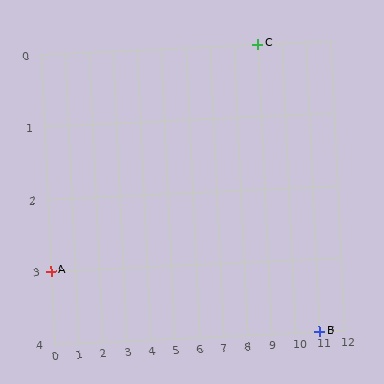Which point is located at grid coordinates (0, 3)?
Point A is at (0, 3).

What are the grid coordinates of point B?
Point B is at grid coordinates (11, 4).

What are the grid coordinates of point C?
Point C is at grid coordinates (9, 0).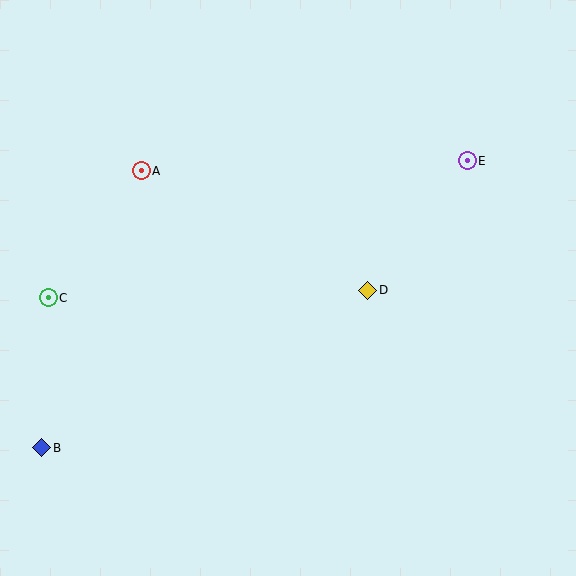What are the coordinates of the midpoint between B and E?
The midpoint between B and E is at (255, 304).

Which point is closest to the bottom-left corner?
Point B is closest to the bottom-left corner.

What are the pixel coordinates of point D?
Point D is at (368, 290).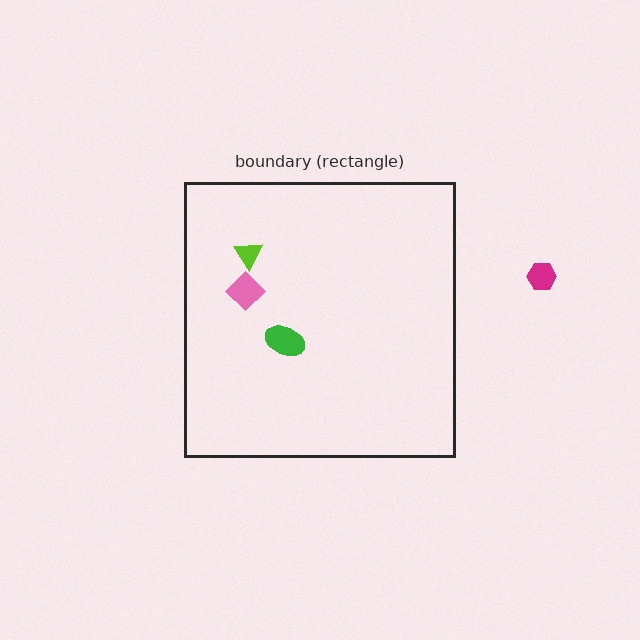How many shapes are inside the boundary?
3 inside, 1 outside.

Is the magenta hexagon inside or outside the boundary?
Outside.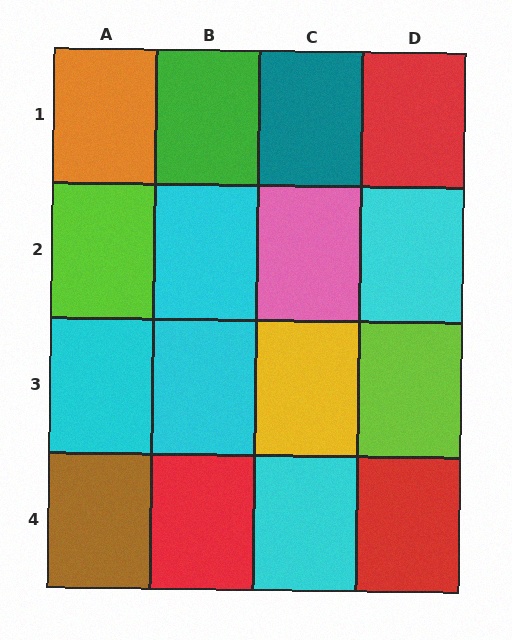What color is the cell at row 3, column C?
Yellow.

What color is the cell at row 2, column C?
Pink.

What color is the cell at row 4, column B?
Red.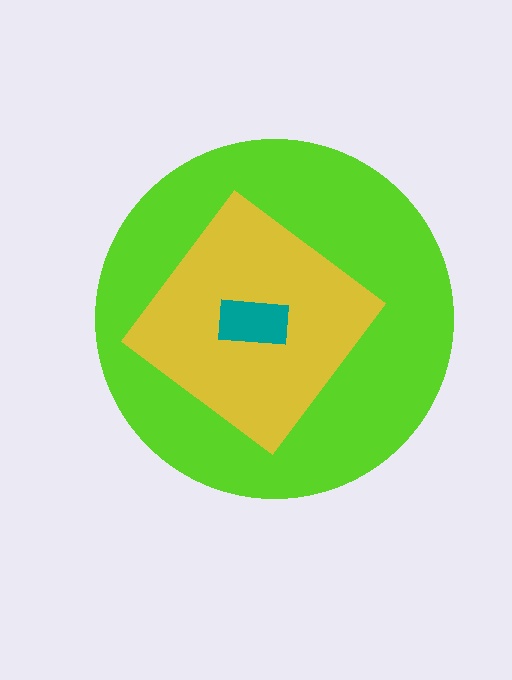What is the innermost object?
The teal rectangle.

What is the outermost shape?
The lime circle.